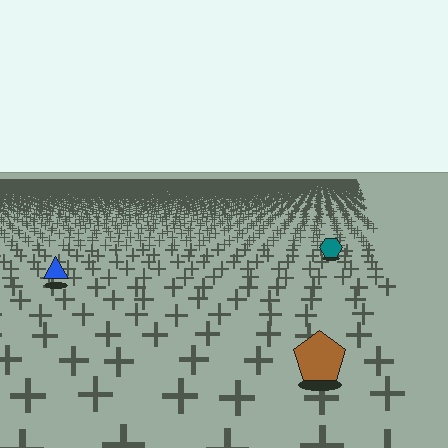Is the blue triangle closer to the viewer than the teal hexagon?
Yes. The blue triangle is closer — you can tell from the texture gradient: the ground texture is coarser near it.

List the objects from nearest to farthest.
From nearest to farthest: the brown pentagon, the blue triangle, the teal hexagon.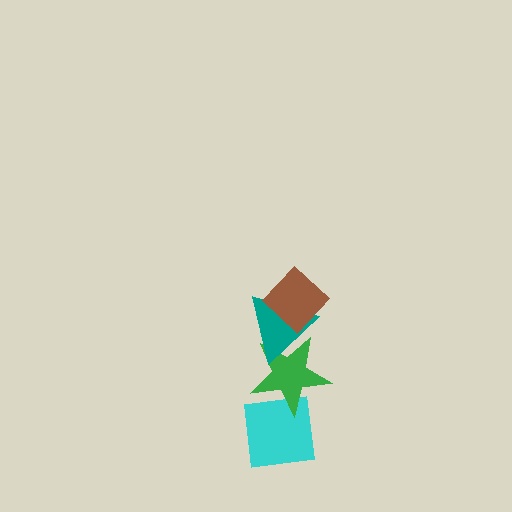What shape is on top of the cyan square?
The green star is on top of the cyan square.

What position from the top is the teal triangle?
The teal triangle is 2nd from the top.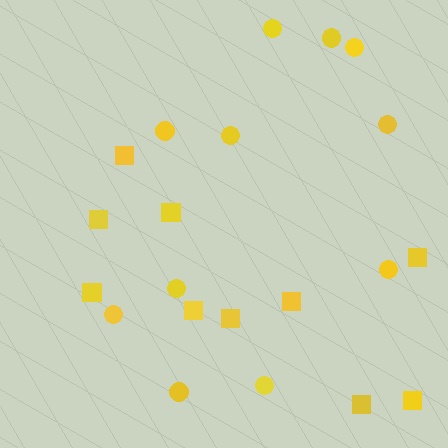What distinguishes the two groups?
There are 2 groups: one group of squares (10) and one group of circles (11).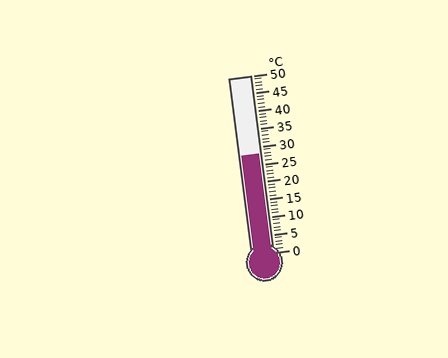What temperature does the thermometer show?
The thermometer shows approximately 28°C.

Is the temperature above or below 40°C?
The temperature is below 40°C.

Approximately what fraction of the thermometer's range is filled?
The thermometer is filled to approximately 55% of its range.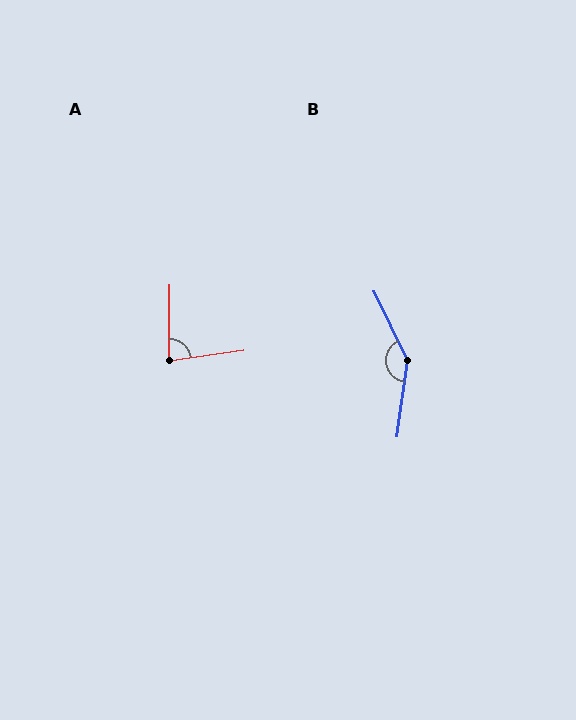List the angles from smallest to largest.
A (82°), B (146°).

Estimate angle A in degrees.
Approximately 82 degrees.